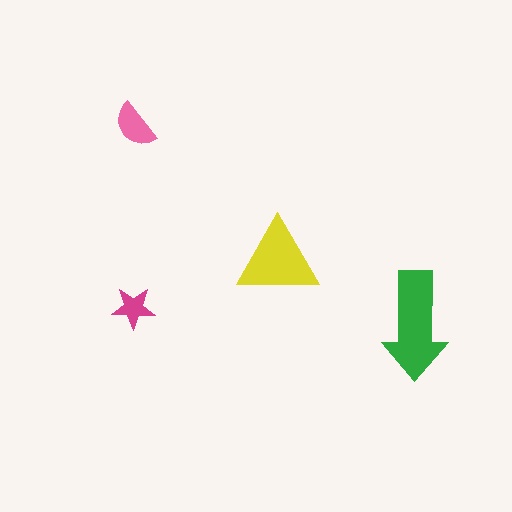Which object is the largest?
The green arrow.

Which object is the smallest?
The magenta star.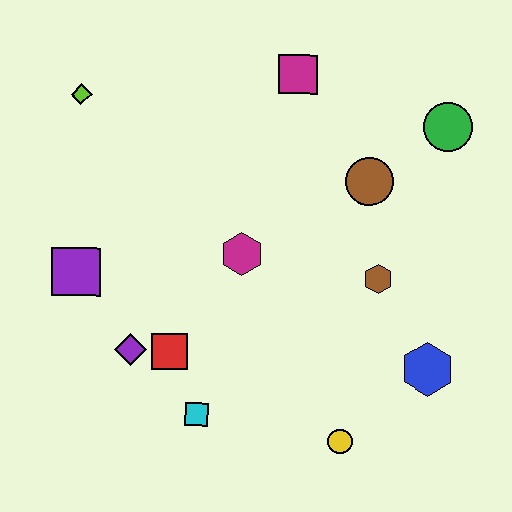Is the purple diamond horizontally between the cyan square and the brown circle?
No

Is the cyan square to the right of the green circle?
No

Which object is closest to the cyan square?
The red square is closest to the cyan square.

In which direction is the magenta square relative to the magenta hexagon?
The magenta square is above the magenta hexagon.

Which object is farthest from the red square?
The green circle is farthest from the red square.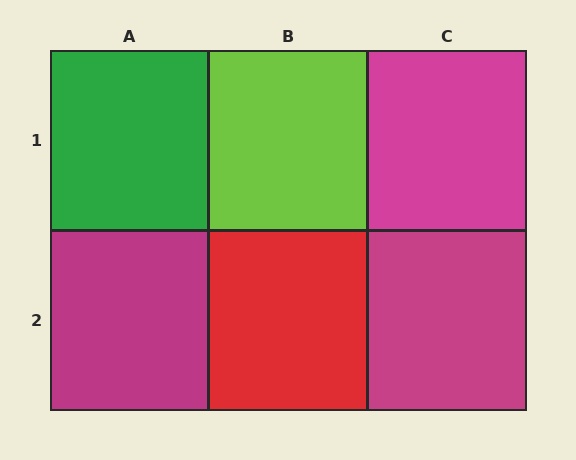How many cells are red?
1 cell is red.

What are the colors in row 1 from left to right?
Green, lime, magenta.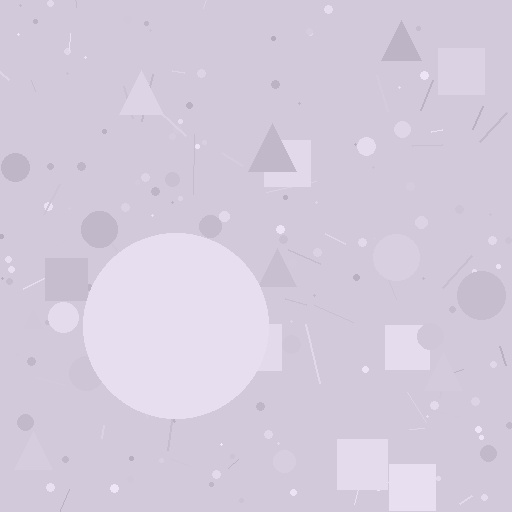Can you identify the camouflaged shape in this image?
The camouflaged shape is a circle.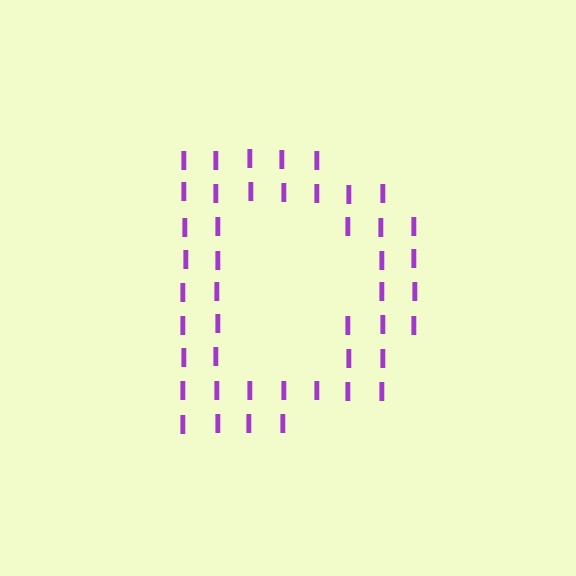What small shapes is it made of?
It is made of small letter I's.